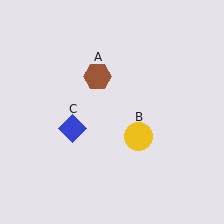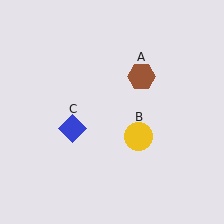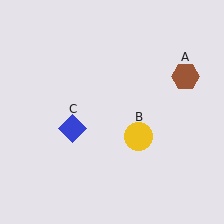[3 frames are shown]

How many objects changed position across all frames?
1 object changed position: brown hexagon (object A).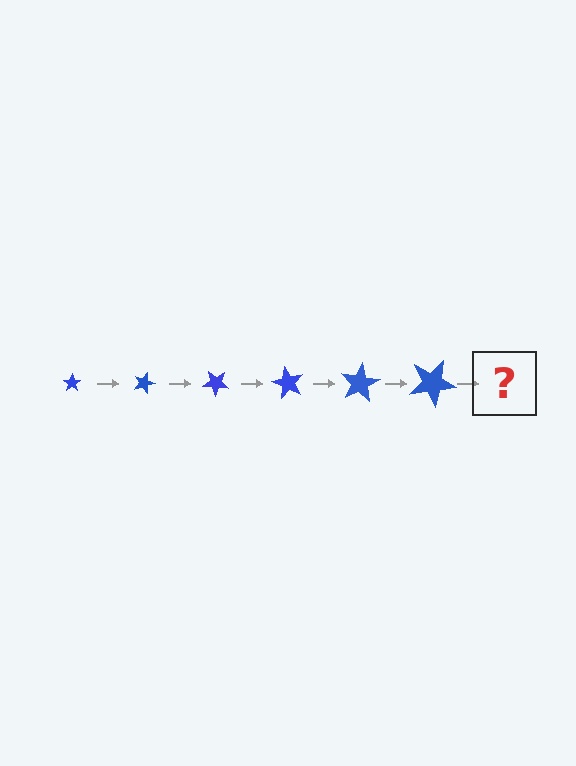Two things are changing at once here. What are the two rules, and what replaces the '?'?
The two rules are that the star grows larger each step and it rotates 20 degrees each step. The '?' should be a star, larger than the previous one and rotated 120 degrees from the start.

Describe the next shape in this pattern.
It should be a star, larger than the previous one and rotated 120 degrees from the start.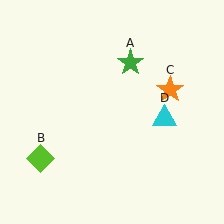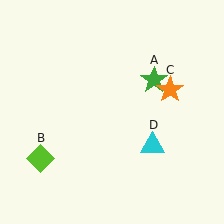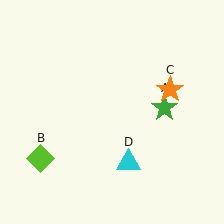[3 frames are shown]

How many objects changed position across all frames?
2 objects changed position: green star (object A), cyan triangle (object D).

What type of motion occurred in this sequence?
The green star (object A), cyan triangle (object D) rotated clockwise around the center of the scene.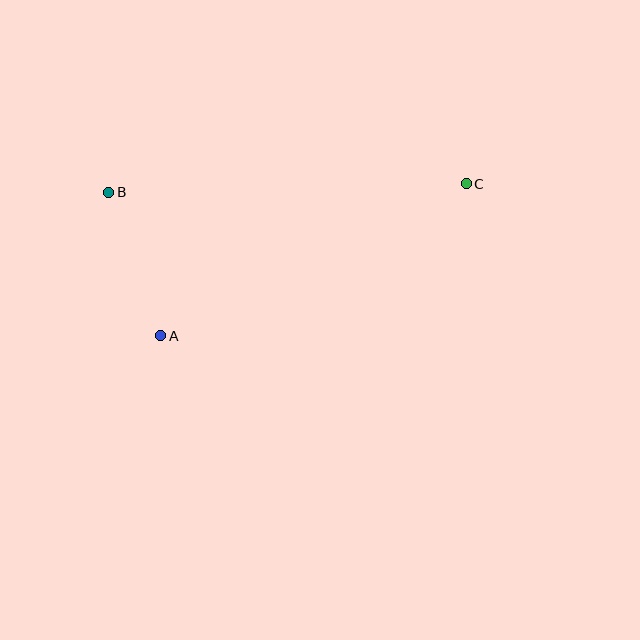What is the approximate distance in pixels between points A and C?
The distance between A and C is approximately 341 pixels.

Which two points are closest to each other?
Points A and B are closest to each other.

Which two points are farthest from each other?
Points B and C are farthest from each other.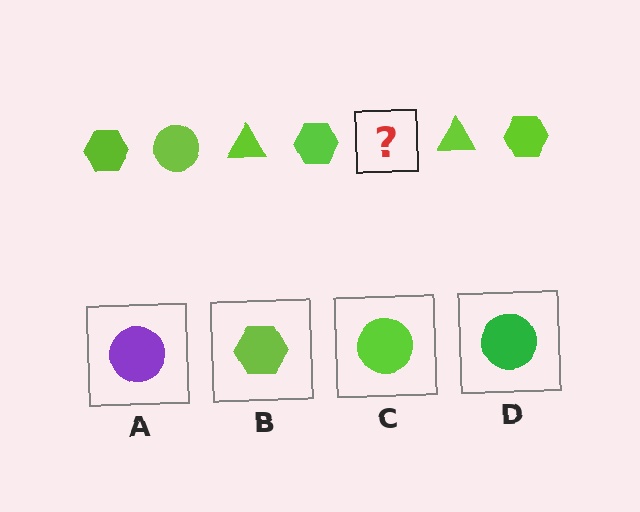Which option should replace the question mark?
Option C.